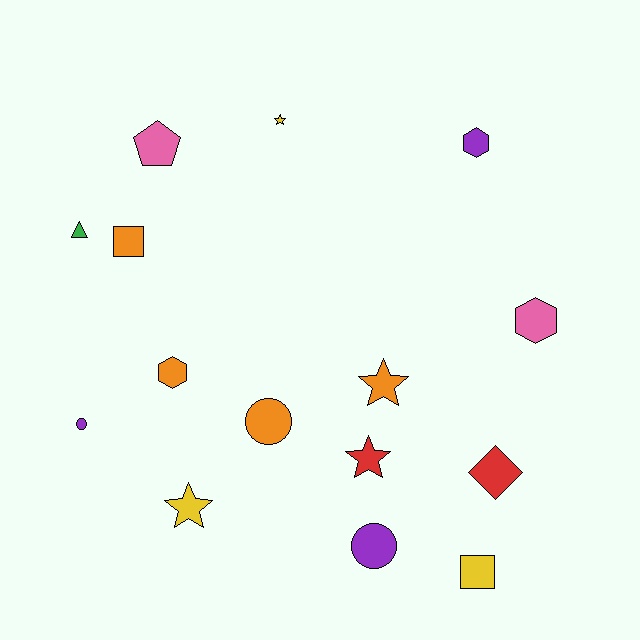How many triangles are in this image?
There is 1 triangle.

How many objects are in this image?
There are 15 objects.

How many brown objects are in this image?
There are no brown objects.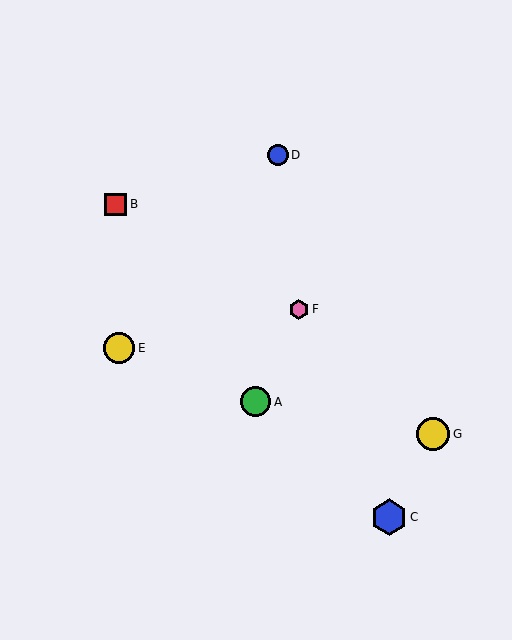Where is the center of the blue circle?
The center of the blue circle is at (278, 155).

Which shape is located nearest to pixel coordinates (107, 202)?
The red square (labeled B) at (116, 205) is nearest to that location.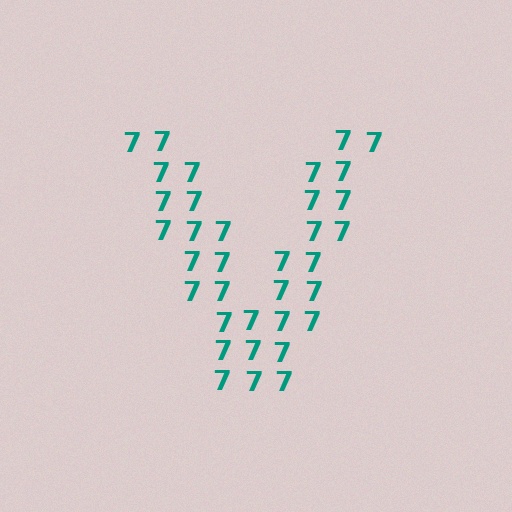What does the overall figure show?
The overall figure shows the letter V.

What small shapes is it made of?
It is made of small digit 7's.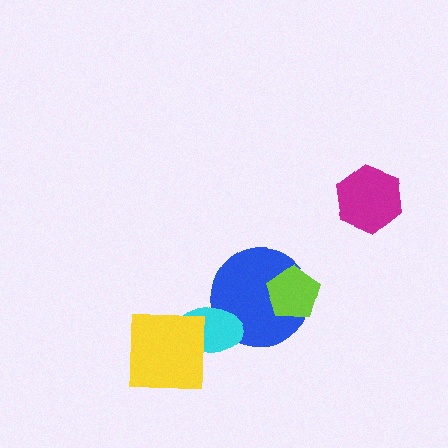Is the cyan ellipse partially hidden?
Yes, it is partially covered by another shape.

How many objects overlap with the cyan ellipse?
2 objects overlap with the cyan ellipse.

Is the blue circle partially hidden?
Yes, it is partially covered by another shape.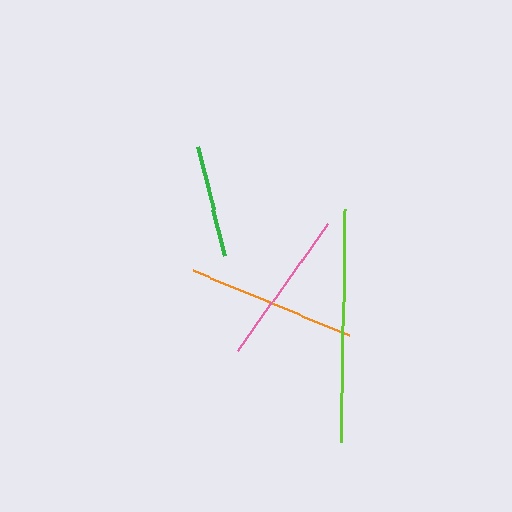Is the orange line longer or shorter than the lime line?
The lime line is longer than the orange line.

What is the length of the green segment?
The green segment is approximately 112 pixels long.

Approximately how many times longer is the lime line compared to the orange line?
The lime line is approximately 1.4 times the length of the orange line.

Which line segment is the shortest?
The green line is the shortest at approximately 112 pixels.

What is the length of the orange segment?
The orange segment is approximately 169 pixels long.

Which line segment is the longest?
The lime line is the longest at approximately 233 pixels.